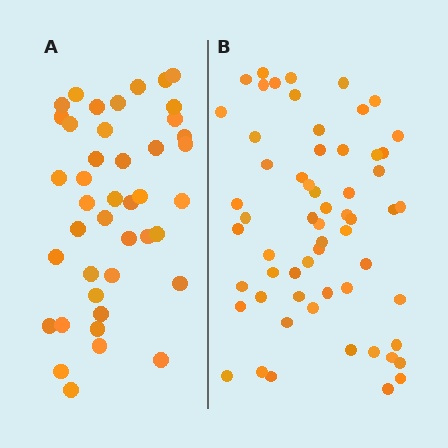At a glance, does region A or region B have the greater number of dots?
Region B (the right region) has more dots.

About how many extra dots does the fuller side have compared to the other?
Region B has approximately 20 more dots than region A.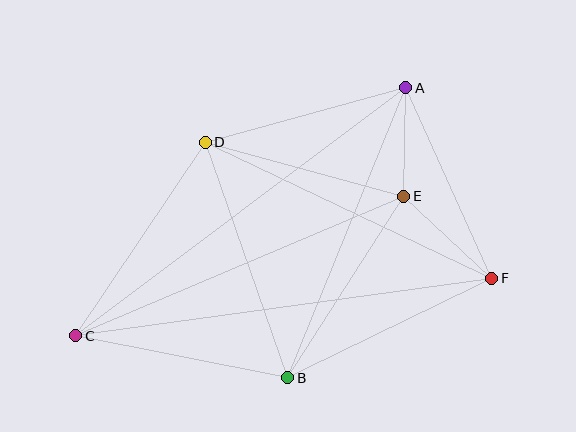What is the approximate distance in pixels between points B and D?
The distance between B and D is approximately 250 pixels.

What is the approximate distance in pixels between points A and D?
The distance between A and D is approximately 208 pixels.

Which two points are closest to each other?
Points A and E are closest to each other.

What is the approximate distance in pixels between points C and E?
The distance between C and E is approximately 356 pixels.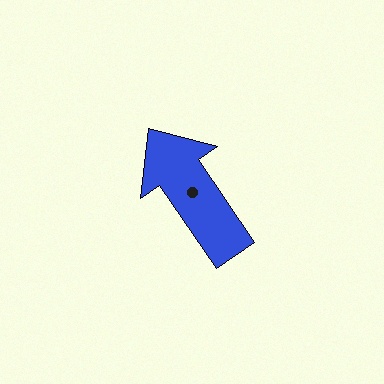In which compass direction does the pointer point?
Northwest.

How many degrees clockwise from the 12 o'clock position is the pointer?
Approximately 326 degrees.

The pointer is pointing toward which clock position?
Roughly 11 o'clock.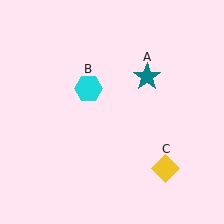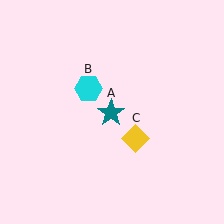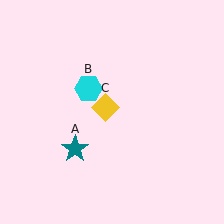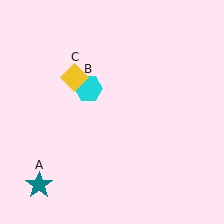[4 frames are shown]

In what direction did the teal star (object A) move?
The teal star (object A) moved down and to the left.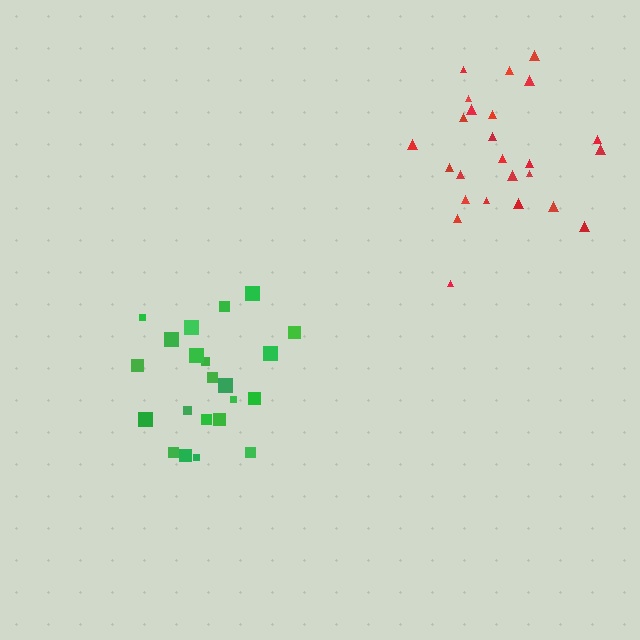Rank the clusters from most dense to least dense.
green, red.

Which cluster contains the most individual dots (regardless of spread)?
Red (25).